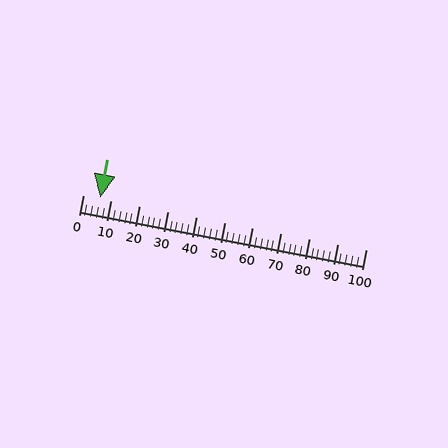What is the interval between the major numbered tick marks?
The major tick marks are spaced 10 units apart.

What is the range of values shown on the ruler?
The ruler shows values from 0 to 100.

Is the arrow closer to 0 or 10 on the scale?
The arrow is closer to 10.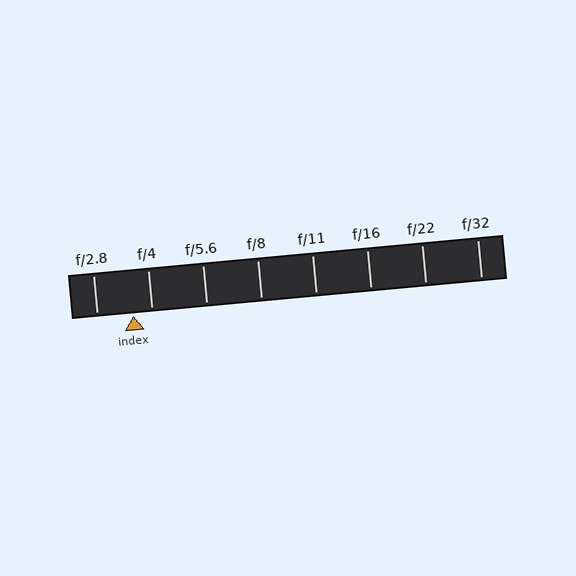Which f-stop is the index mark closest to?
The index mark is closest to f/4.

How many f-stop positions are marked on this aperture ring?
There are 8 f-stop positions marked.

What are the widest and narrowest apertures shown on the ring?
The widest aperture shown is f/2.8 and the narrowest is f/32.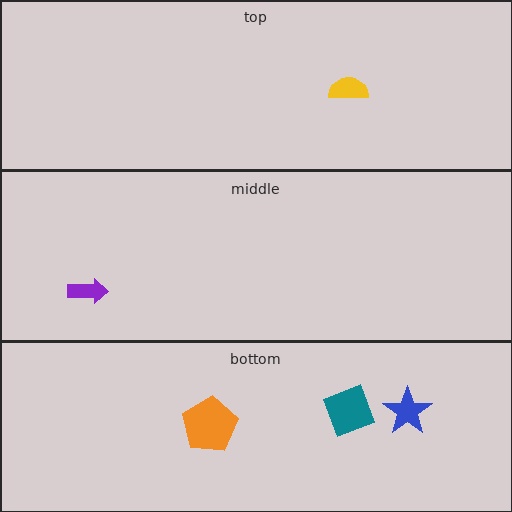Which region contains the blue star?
The bottom region.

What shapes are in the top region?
The yellow semicircle.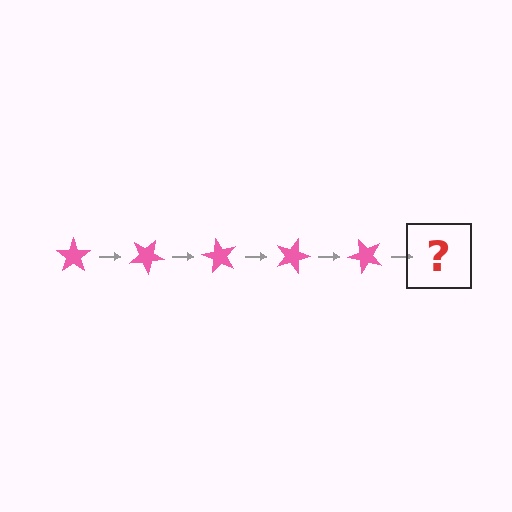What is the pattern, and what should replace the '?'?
The pattern is that the star rotates 30 degrees each step. The '?' should be a pink star rotated 150 degrees.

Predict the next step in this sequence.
The next step is a pink star rotated 150 degrees.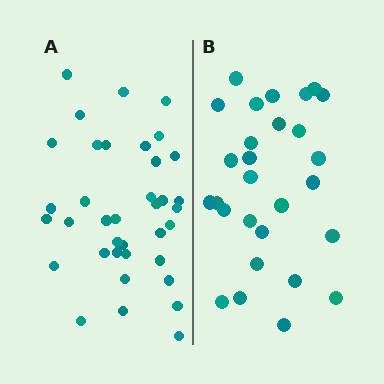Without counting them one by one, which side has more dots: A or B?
Region A (the left region) has more dots.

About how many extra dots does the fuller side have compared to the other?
Region A has roughly 8 or so more dots than region B.